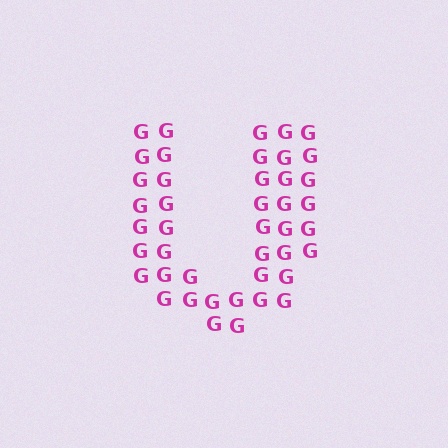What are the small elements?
The small elements are letter G's.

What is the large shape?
The large shape is the letter U.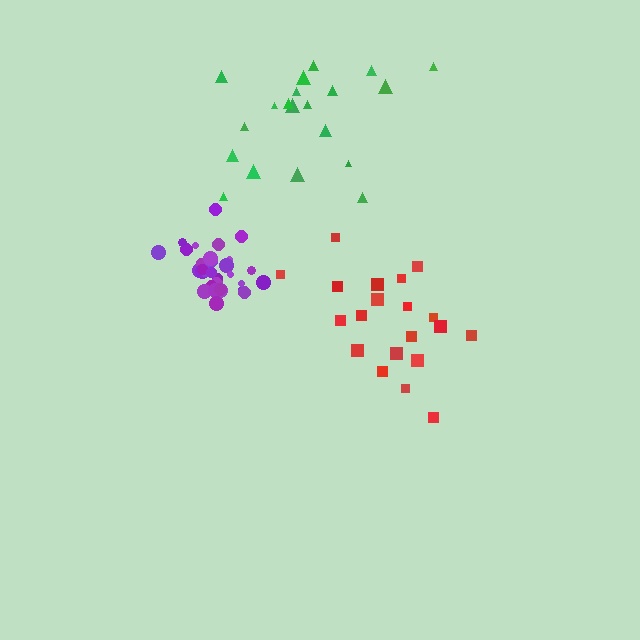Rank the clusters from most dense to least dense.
purple, red, green.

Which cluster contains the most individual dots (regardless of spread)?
Purple (31).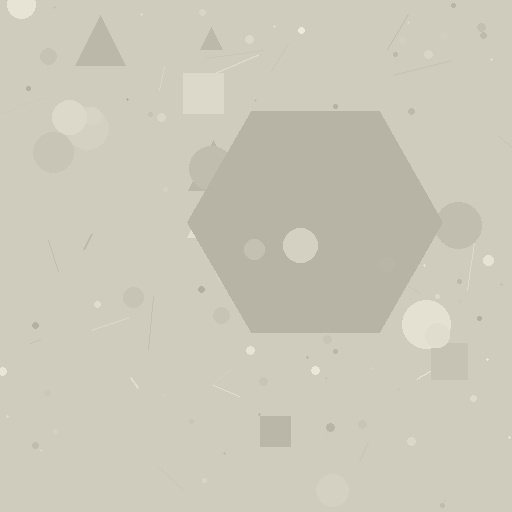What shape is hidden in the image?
A hexagon is hidden in the image.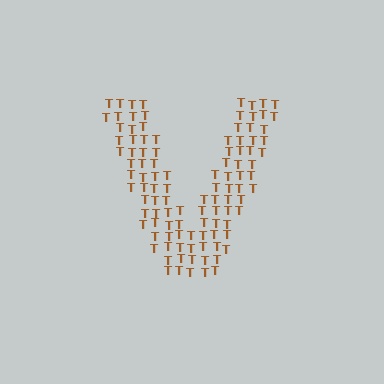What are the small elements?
The small elements are letter T's.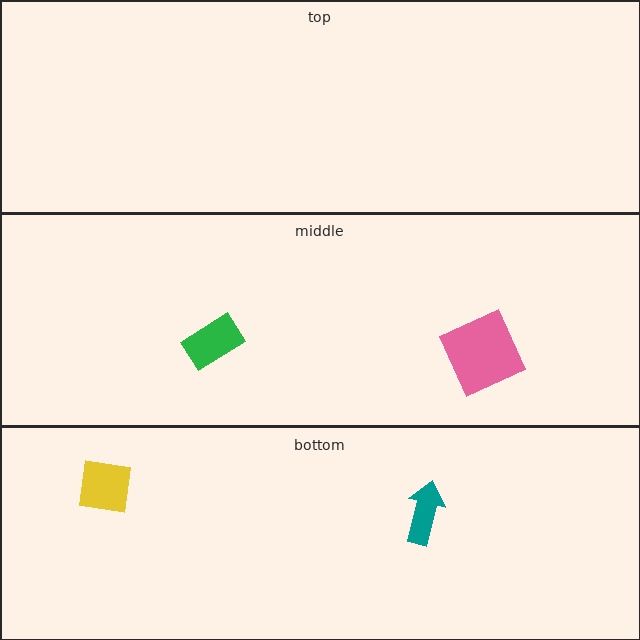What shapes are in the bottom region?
The teal arrow, the yellow square.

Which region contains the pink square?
The middle region.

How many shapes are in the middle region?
2.